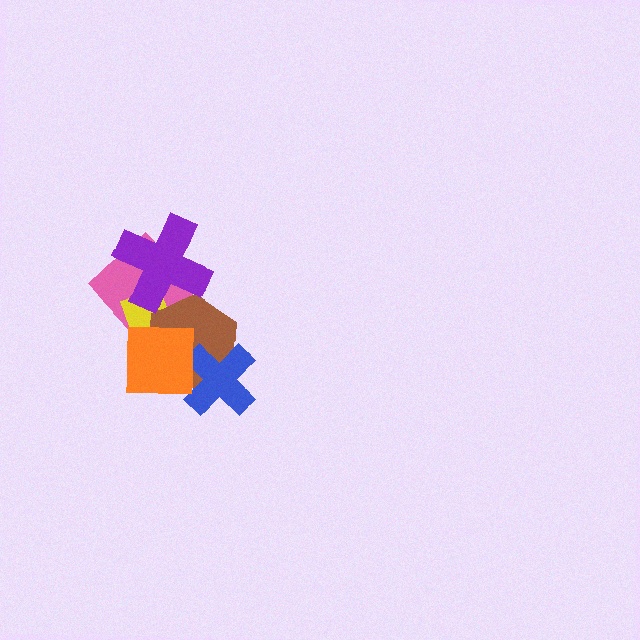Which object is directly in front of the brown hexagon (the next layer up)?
The blue cross is directly in front of the brown hexagon.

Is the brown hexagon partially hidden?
Yes, it is partially covered by another shape.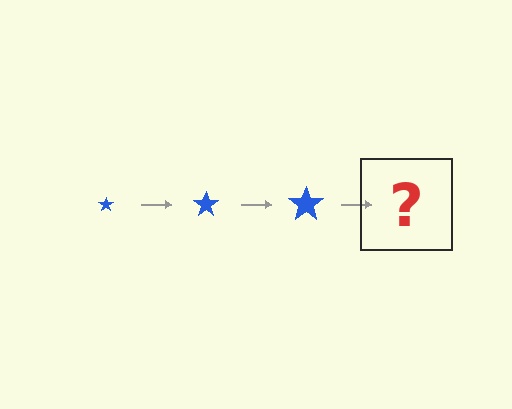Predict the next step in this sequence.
The next step is a blue star, larger than the previous one.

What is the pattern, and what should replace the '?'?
The pattern is that the star gets progressively larger each step. The '?' should be a blue star, larger than the previous one.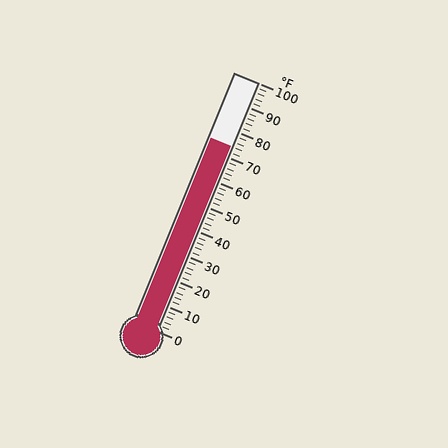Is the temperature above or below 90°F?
The temperature is below 90°F.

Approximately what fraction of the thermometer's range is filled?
The thermometer is filled to approximately 75% of its range.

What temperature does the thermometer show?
The thermometer shows approximately 74°F.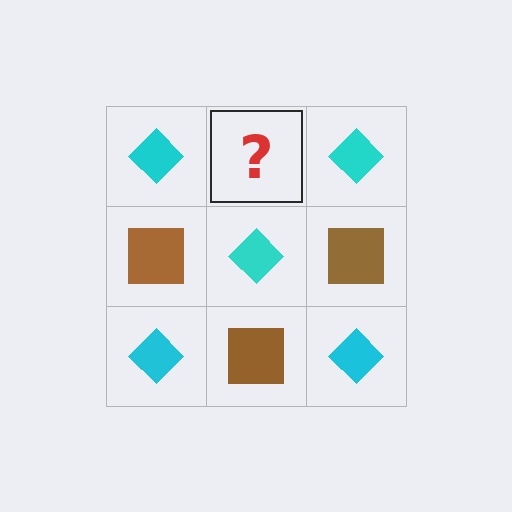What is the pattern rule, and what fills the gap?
The rule is that it alternates cyan diamond and brown square in a checkerboard pattern. The gap should be filled with a brown square.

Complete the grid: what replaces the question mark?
The question mark should be replaced with a brown square.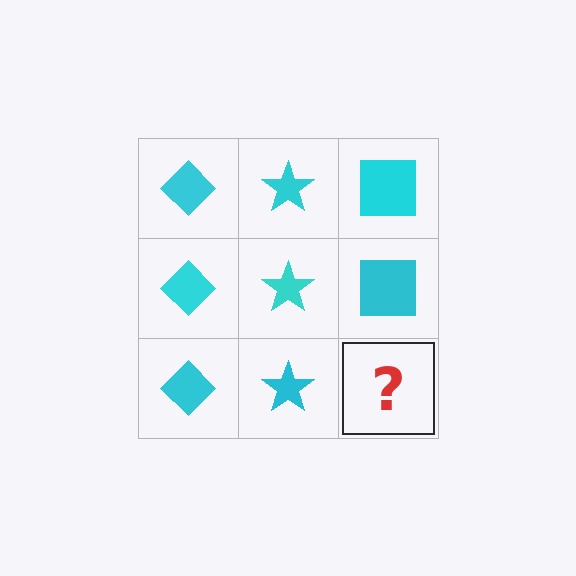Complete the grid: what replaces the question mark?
The question mark should be replaced with a cyan square.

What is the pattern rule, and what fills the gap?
The rule is that each column has a consistent shape. The gap should be filled with a cyan square.